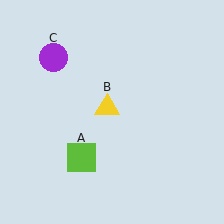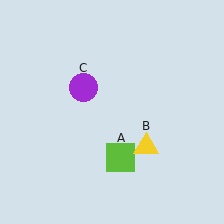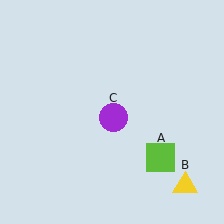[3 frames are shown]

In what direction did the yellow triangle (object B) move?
The yellow triangle (object B) moved down and to the right.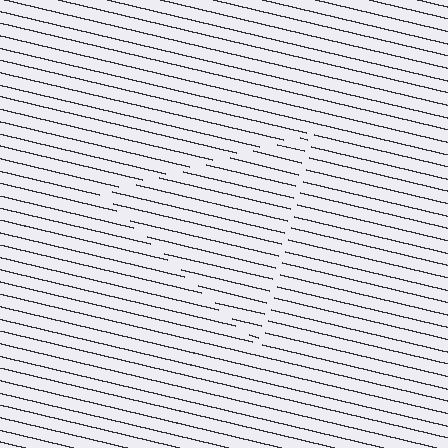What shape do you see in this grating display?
An illusory triangle. The interior of the shape contains the same grating, shifted by half a period — the contour is defined by the phase discontinuity where line-ends from the inner and outer gratings abut.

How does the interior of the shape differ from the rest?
The interior of the shape contains the same grating, shifted by half a period — the contour is defined by the phase discontinuity where line-ends from the inner and outer gratings abut.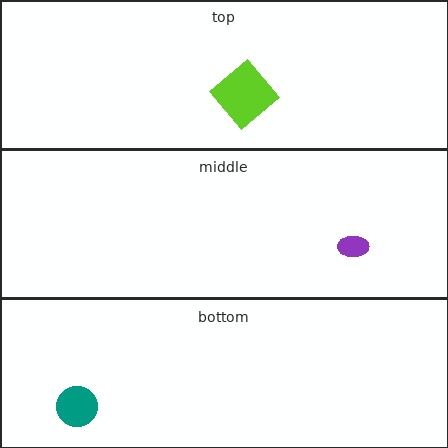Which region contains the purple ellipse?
The middle region.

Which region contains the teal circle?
The bottom region.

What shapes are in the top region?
The lime diamond.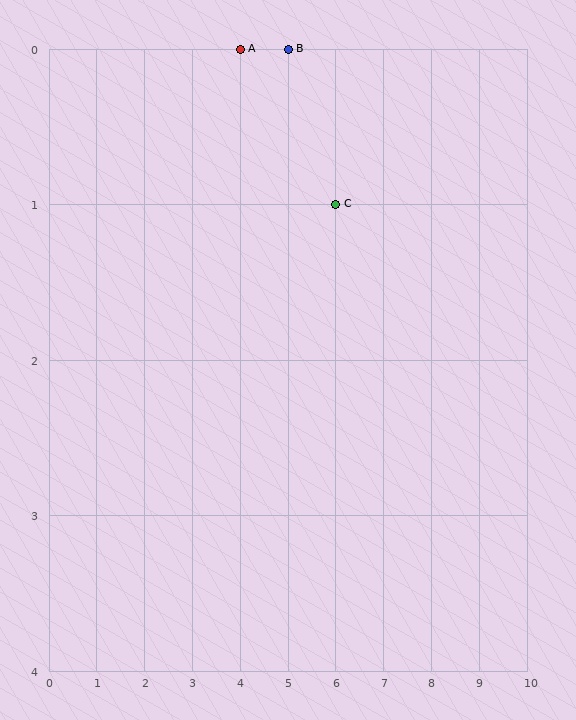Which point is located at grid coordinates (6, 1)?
Point C is at (6, 1).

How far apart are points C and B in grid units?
Points C and B are 1 column and 1 row apart (about 1.4 grid units diagonally).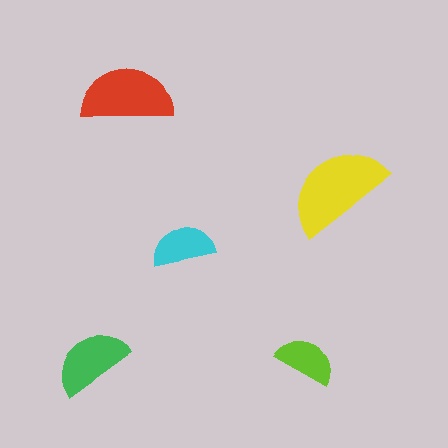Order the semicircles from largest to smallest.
the yellow one, the red one, the green one, the cyan one, the lime one.